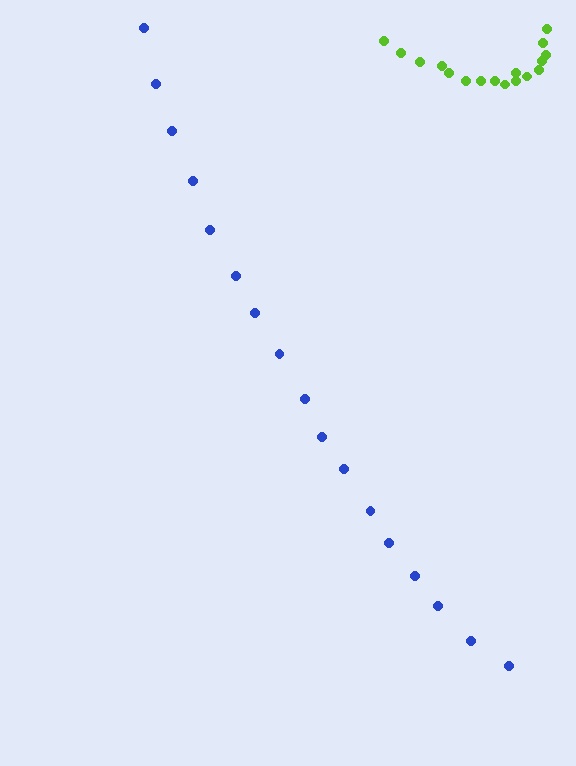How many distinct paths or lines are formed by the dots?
There are 2 distinct paths.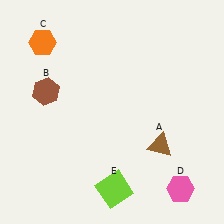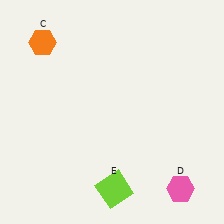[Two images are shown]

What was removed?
The brown triangle (A), the brown hexagon (B) were removed in Image 2.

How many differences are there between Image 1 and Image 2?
There are 2 differences between the two images.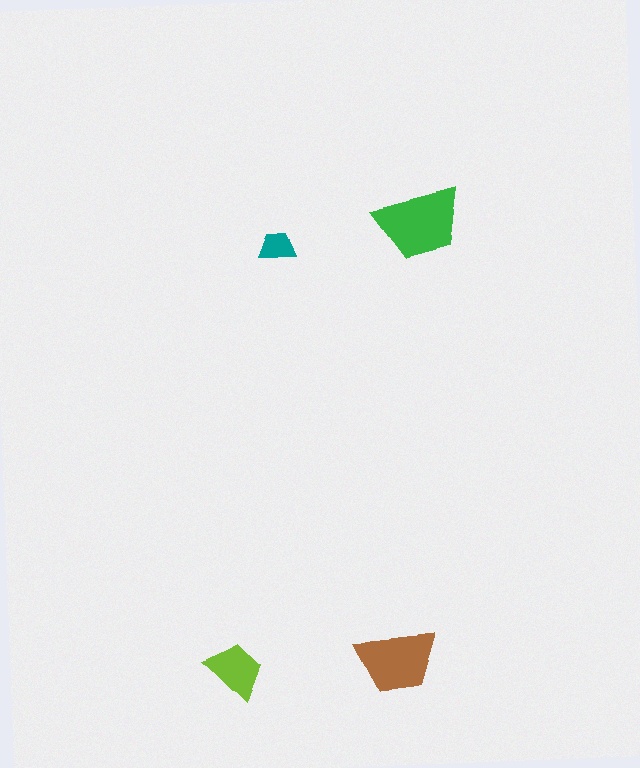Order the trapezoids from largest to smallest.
the green one, the brown one, the lime one, the teal one.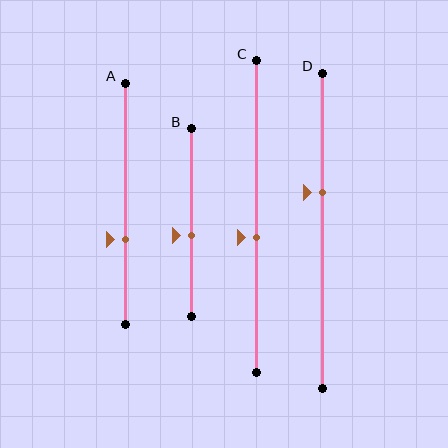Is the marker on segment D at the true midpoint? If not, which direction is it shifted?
No, the marker on segment D is shifted upward by about 12% of the segment length.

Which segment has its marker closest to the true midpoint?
Segment C has its marker closest to the true midpoint.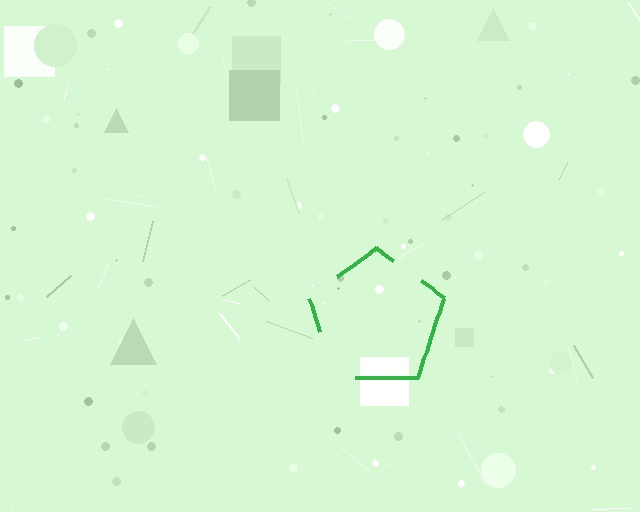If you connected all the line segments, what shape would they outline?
They would outline a pentagon.